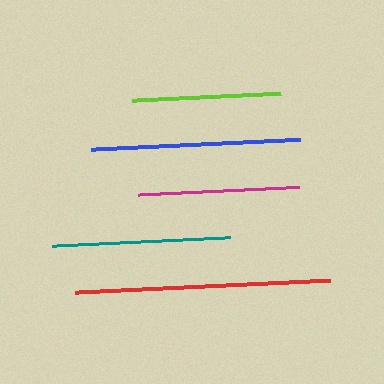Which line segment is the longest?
The red line is the longest at approximately 255 pixels.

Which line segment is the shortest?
The lime line is the shortest at approximately 149 pixels.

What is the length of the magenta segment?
The magenta segment is approximately 162 pixels long.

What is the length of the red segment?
The red segment is approximately 255 pixels long.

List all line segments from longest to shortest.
From longest to shortest: red, blue, teal, magenta, lime.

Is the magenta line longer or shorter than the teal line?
The teal line is longer than the magenta line.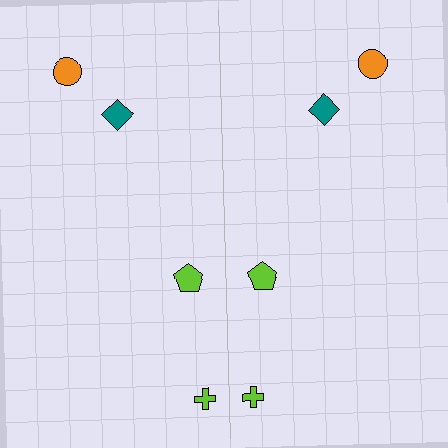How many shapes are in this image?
There are 8 shapes in this image.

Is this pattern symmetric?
Yes, this pattern has bilateral (reflection) symmetry.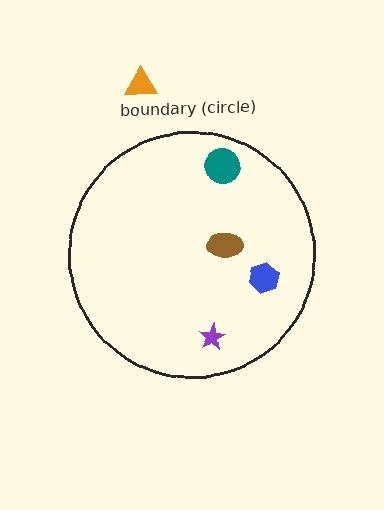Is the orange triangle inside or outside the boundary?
Outside.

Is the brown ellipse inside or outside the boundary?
Inside.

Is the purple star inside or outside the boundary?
Inside.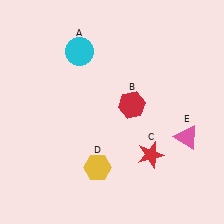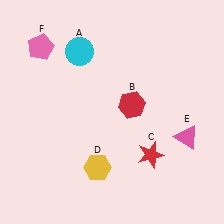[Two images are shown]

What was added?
A pink pentagon (F) was added in Image 2.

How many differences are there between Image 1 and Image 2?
There is 1 difference between the two images.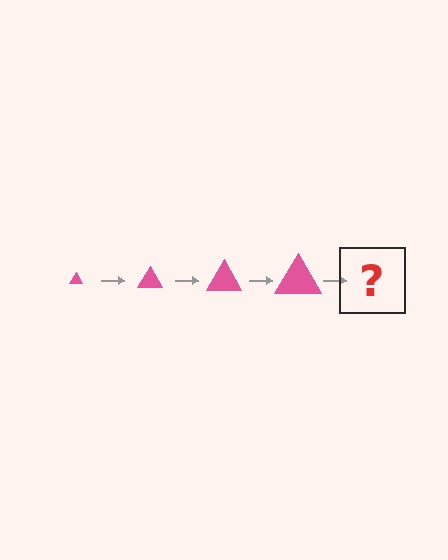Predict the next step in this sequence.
The next step is a pink triangle, larger than the previous one.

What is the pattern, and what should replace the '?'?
The pattern is that the triangle gets progressively larger each step. The '?' should be a pink triangle, larger than the previous one.